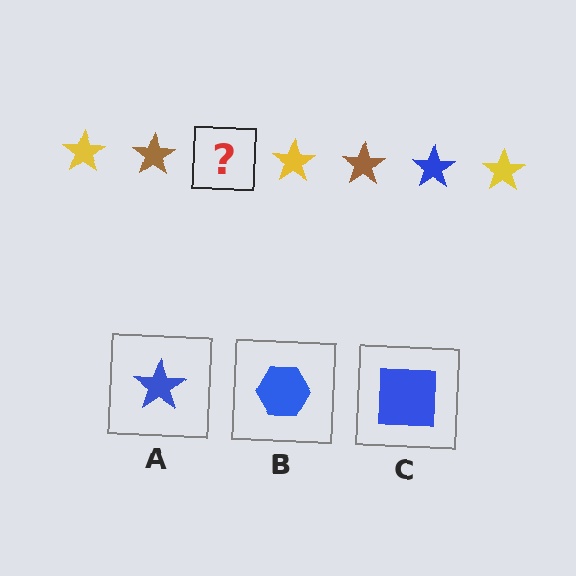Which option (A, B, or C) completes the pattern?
A.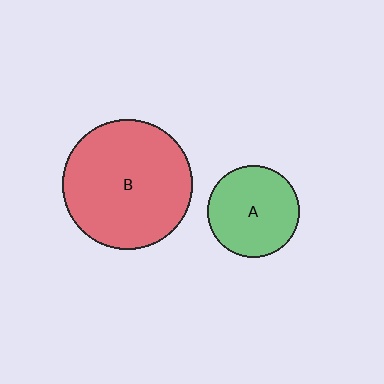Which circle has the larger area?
Circle B (red).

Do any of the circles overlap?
No, none of the circles overlap.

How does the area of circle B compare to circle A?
Approximately 2.0 times.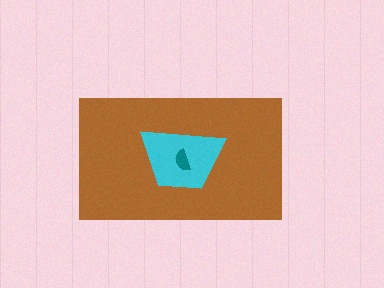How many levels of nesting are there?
3.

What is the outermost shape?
The brown rectangle.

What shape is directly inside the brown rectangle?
The cyan trapezoid.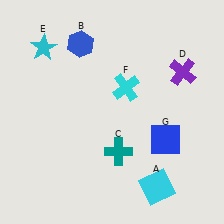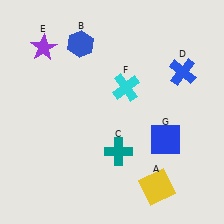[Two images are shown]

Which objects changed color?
A changed from cyan to yellow. D changed from purple to blue. E changed from cyan to purple.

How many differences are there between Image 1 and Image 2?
There are 3 differences between the two images.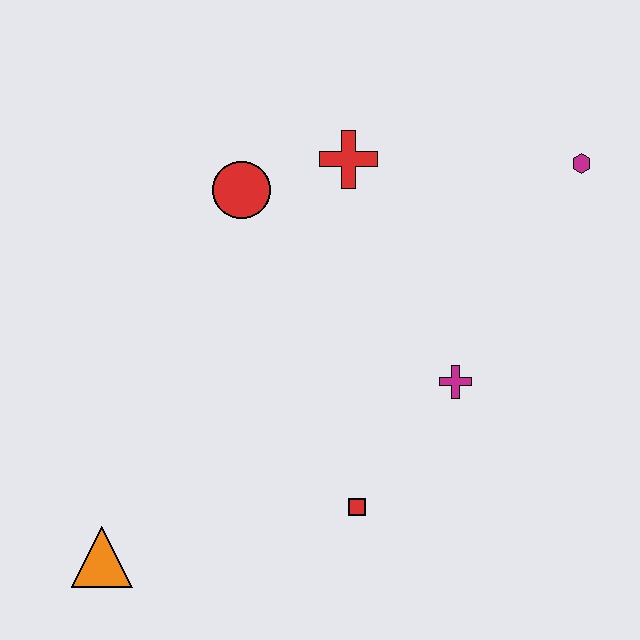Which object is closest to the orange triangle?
The red square is closest to the orange triangle.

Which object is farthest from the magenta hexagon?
The orange triangle is farthest from the magenta hexagon.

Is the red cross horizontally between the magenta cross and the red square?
No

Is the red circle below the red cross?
Yes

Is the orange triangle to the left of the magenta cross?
Yes